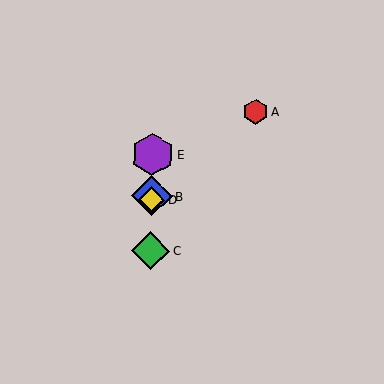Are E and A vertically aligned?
No, E is at x≈153 and A is at x≈256.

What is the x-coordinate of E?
Object E is at x≈153.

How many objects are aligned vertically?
4 objects (B, C, D, E) are aligned vertically.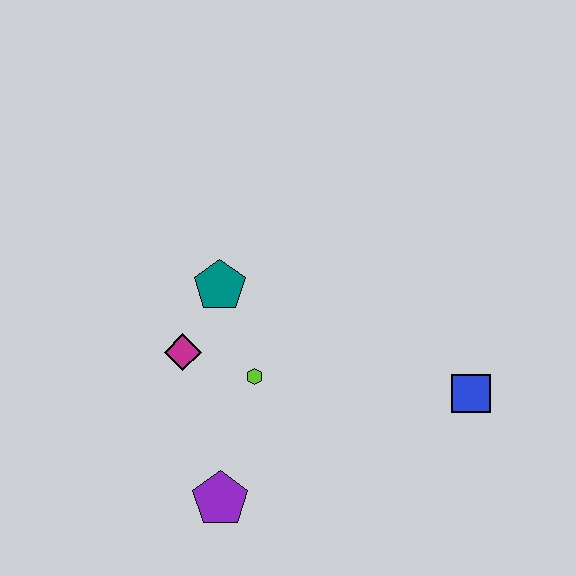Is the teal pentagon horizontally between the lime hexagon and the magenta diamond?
Yes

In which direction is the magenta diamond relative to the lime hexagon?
The magenta diamond is to the left of the lime hexagon.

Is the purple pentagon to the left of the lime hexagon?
Yes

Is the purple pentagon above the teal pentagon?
No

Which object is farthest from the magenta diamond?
The blue square is farthest from the magenta diamond.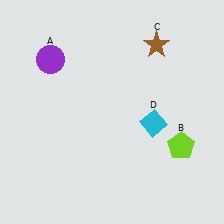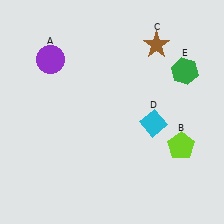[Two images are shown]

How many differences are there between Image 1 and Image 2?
There is 1 difference between the two images.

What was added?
A green hexagon (E) was added in Image 2.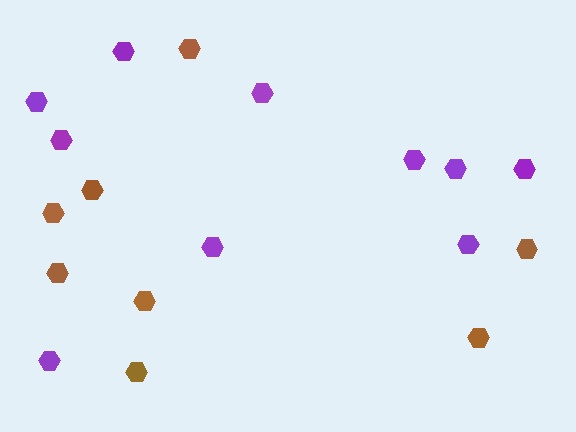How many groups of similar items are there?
There are 2 groups: one group of brown hexagons (8) and one group of purple hexagons (10).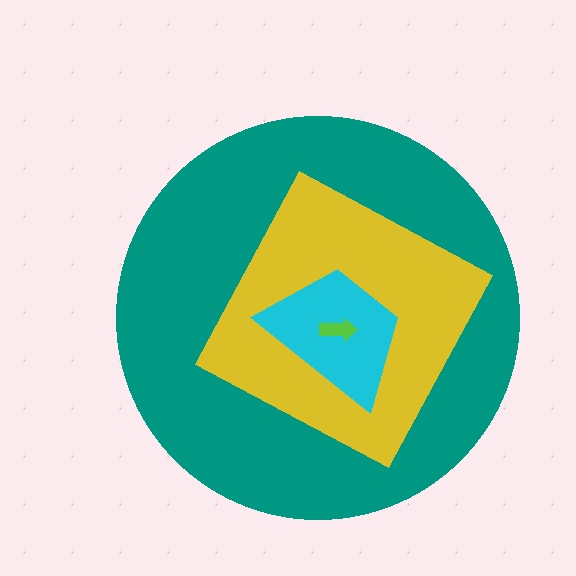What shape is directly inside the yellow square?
The cyan trapezoid.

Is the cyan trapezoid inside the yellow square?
Yes.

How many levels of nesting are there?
4.